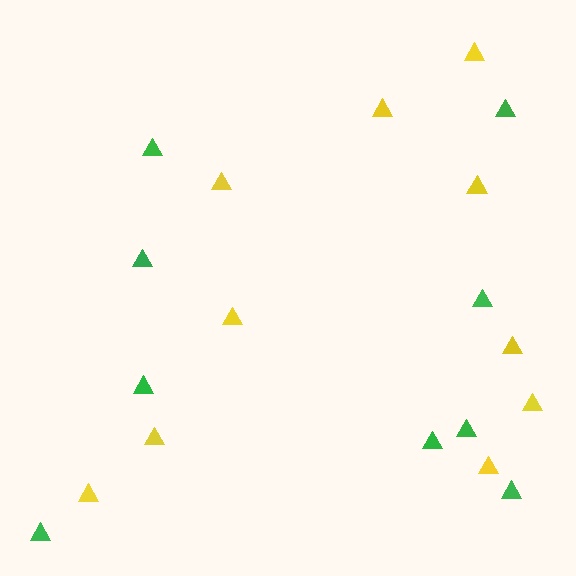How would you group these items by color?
There are 2 groups: one group of yellow triangles (10) and one group of green triangles (9).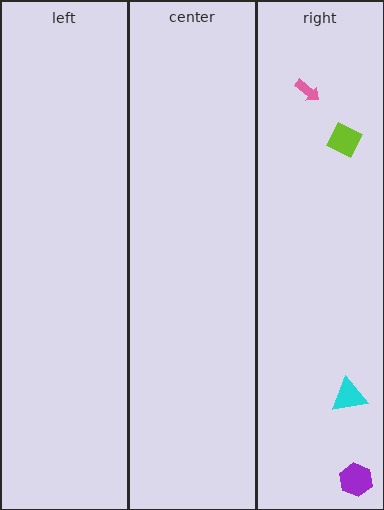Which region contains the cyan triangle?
The right region.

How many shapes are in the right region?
4.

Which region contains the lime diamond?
The right region.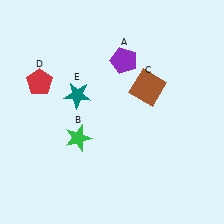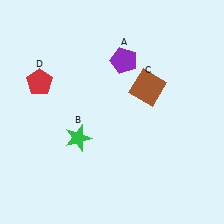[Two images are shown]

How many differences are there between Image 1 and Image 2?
There is 1 difference between the two images.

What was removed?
The teal star (E) was removed in Image 2.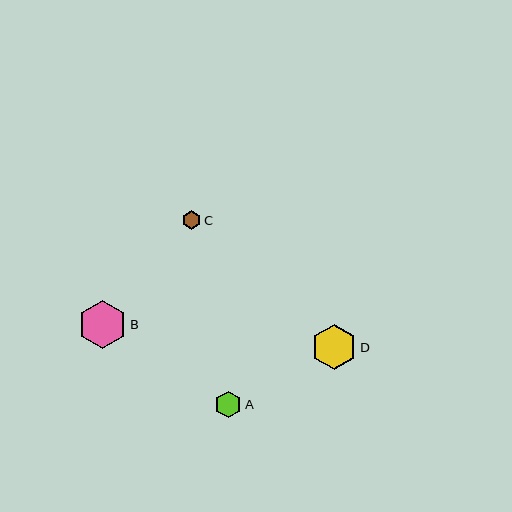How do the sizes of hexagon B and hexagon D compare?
Hexagon B and hexagon D are approximately the same size.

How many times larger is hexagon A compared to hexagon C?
Hexagon A is approximately 1.4 times the size of hexagon C.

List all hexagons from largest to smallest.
From largest to smallest: B, D, A, C.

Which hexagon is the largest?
Hexagon B is the largest with a size of approximately 49 pixels.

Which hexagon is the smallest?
Hexagon C is the smallest with a size of approximately 19 pixels.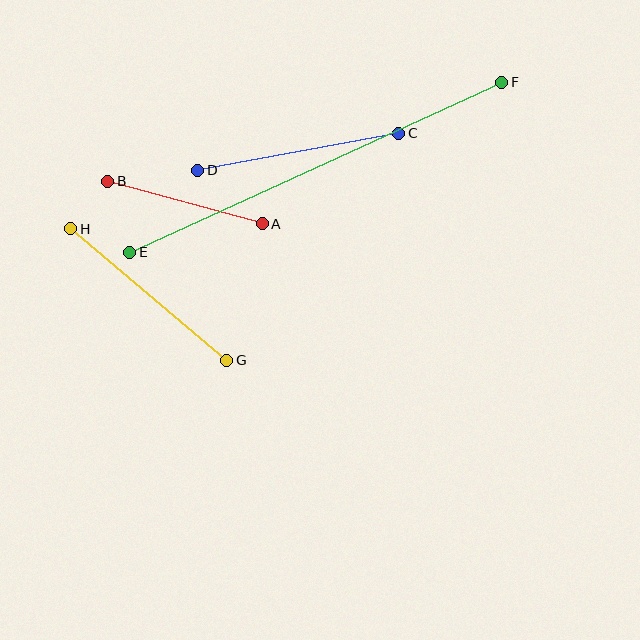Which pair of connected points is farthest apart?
Points E and F are farthest apart.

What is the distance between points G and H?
The distance is approximately 204 pixels.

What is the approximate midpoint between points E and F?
The midpoint is at approximately (316, 167) pixels.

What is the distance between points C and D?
The distance is approximately 205 pixels.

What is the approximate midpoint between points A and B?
The midpoint is at approximately (185, 202) pixels.